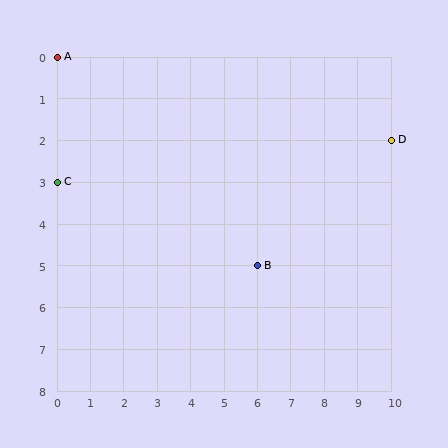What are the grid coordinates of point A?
Point A is at grid coordinates (0, 0).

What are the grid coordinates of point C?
Point C is at grid coordinates (0, 3).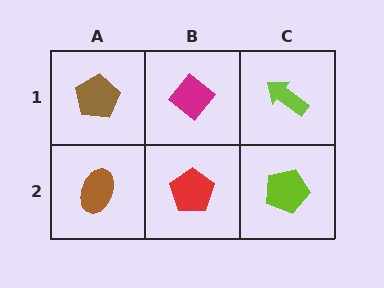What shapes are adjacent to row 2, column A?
A brown pentagon (row 1, column A), a red pentagon (row 2, column B).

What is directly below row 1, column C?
A lime pentagon.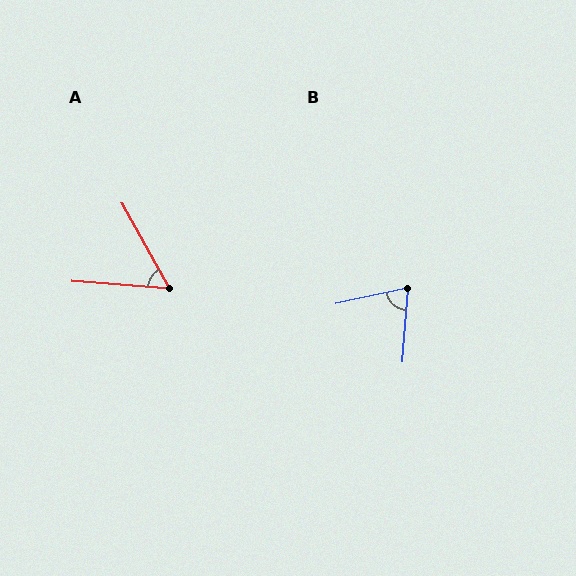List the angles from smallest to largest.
A (56°), B (73°).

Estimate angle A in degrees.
Approximately 56 degrees.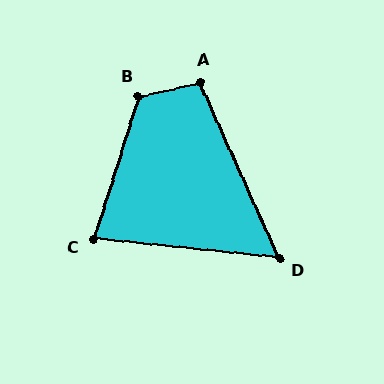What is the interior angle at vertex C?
Approximately 78 degrees (acute).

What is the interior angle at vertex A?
Approximately 102 degrees (obtuse).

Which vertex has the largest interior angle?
B, at approximately 120 degrees.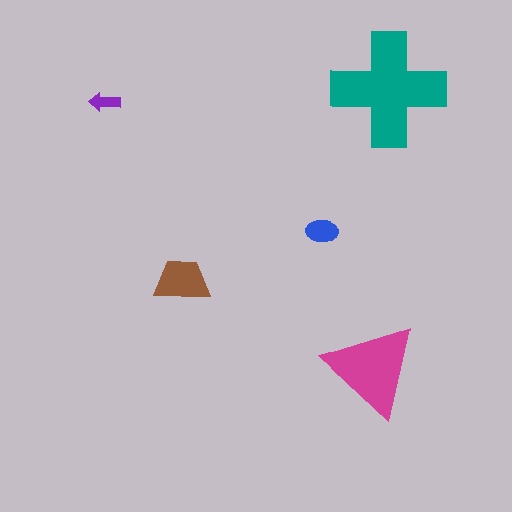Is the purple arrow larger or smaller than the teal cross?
Smaller.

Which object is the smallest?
The purple arrow.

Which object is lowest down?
The magenta triangle is bottommost.